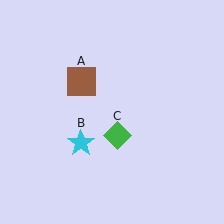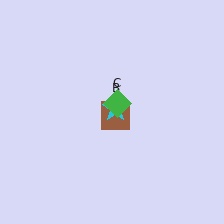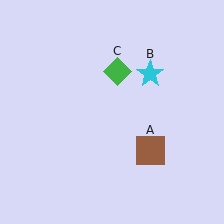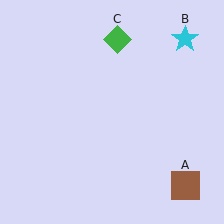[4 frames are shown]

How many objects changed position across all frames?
3 objects changed position: brown square (object A), cyan star (object B), green diamond (object C).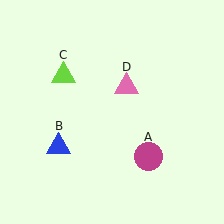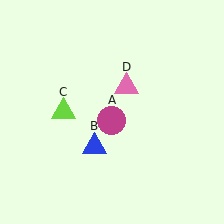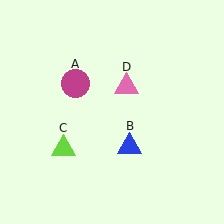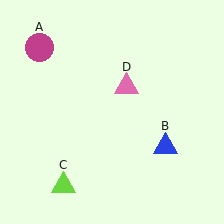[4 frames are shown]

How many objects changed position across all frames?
3 objects changed position: magenta circle (object A), blue triangle (object B), lime triangle (object C).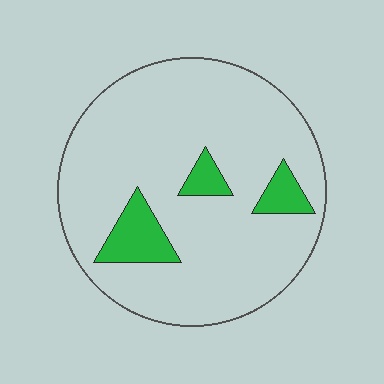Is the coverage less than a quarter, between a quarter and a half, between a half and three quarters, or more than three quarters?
Less than a quarter.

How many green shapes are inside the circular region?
3.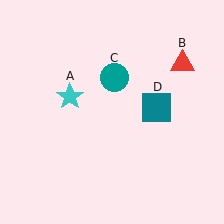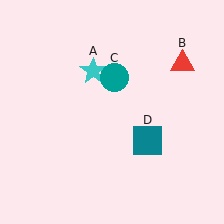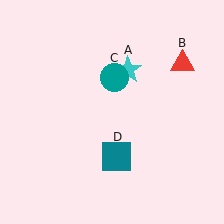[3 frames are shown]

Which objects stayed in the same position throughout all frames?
Red triangle (object B) and teal circle (object C) remained stationary.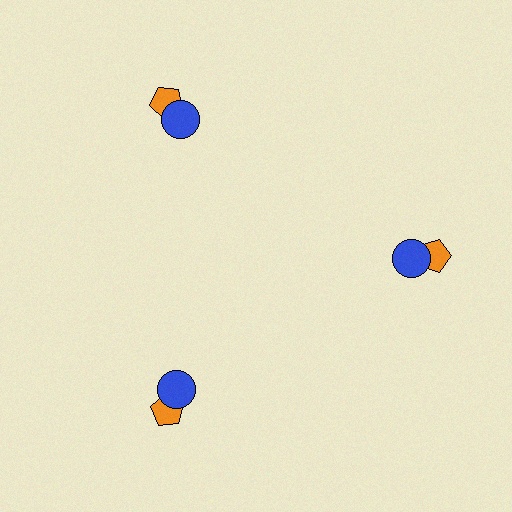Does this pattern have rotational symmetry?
Yes, this pattern has 3-fold rotational symmetry. It looks the same after rotating 120 degrees around the center.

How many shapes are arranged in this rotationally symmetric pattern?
There are 6 shapes, arranged in 3 groups of 2.